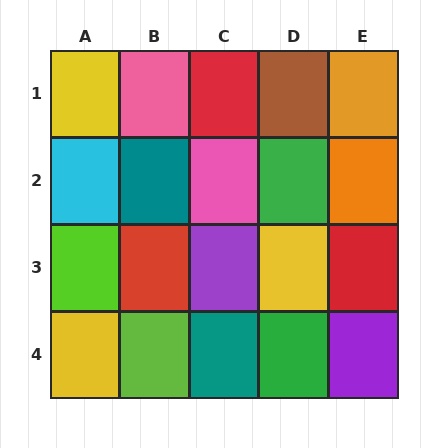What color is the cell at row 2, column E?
Orange.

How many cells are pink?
2 cells are pink.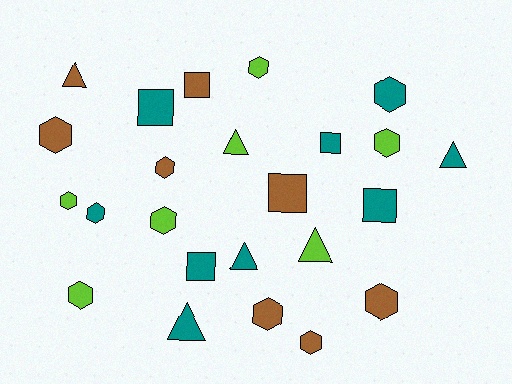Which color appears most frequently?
Teal, with 9 objects.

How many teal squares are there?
There are 4 teal squares.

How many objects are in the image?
There are 24 objects.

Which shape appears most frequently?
Hexagon, with 12 objects.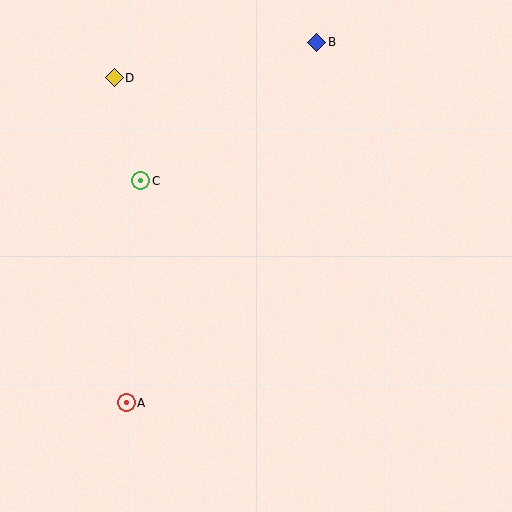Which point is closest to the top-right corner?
Point B is closest to the top-right corner.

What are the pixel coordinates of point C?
Point C is at (141, 181).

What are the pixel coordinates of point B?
Point B is at (317, 42).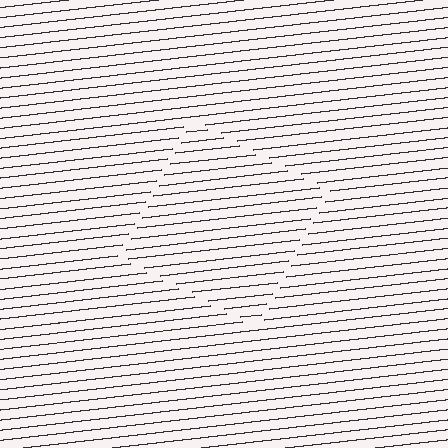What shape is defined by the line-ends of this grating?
An illusory square. The interior of the shape contains the same grating, shifted by half a period — the contour is defined by the phase discontinuity where line-ends from the inner and outer gratings abut.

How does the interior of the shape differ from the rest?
The interior of the shape contains the same grating, shifted by half a period — the contour is defined by the phase discontinuity where line-ends from the inner and outer gratings abut.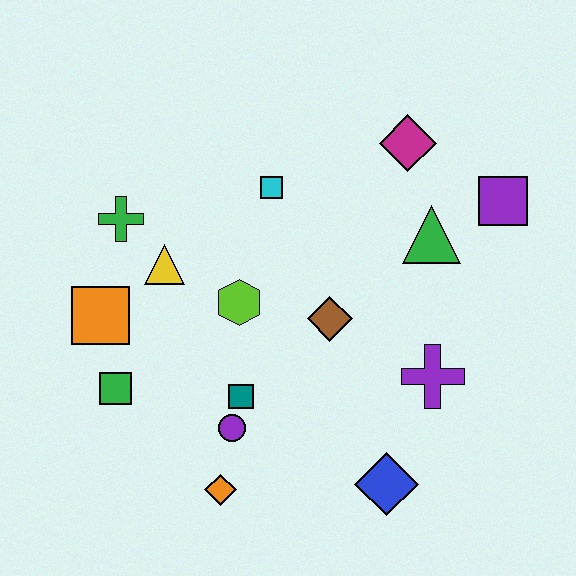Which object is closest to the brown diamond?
The lime hexagon is closest to the brown diamond.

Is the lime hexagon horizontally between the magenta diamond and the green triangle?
No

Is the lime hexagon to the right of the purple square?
No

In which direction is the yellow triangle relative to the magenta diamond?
The yellow triangle is to the left of the magenta diamond.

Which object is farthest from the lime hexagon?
The purple square is farthest from the lime hexagon.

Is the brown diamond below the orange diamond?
No